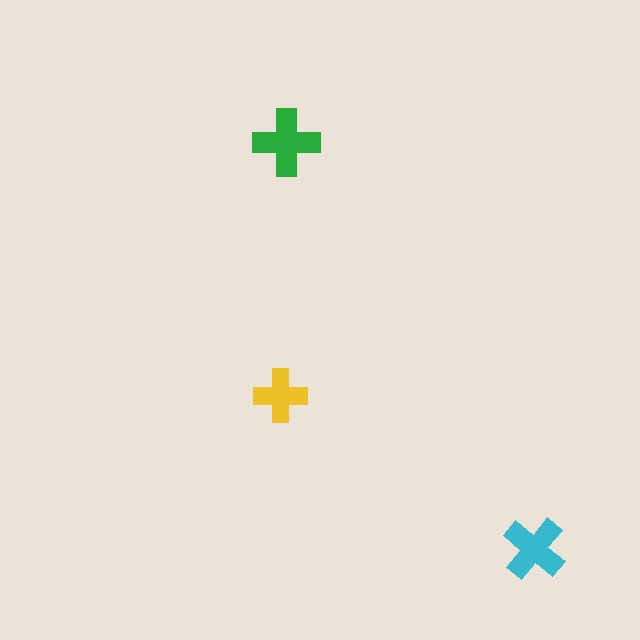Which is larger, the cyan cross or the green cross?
The green one.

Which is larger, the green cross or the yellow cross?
The green one.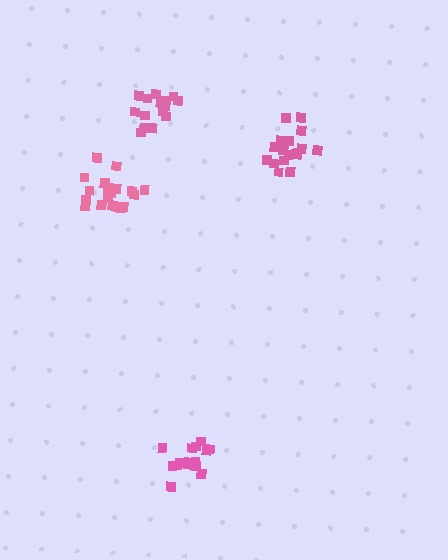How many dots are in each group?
Group 1: 16 dots, Group 2: 16 dots, Group 3: 18 dots, Group 4: 21 dots (71 total).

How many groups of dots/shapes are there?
There are 4 groups.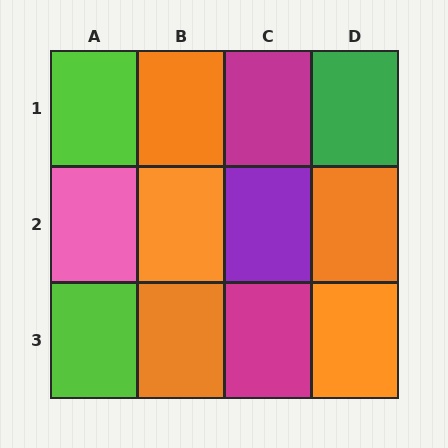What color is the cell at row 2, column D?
Orange.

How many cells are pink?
1 cell is pink.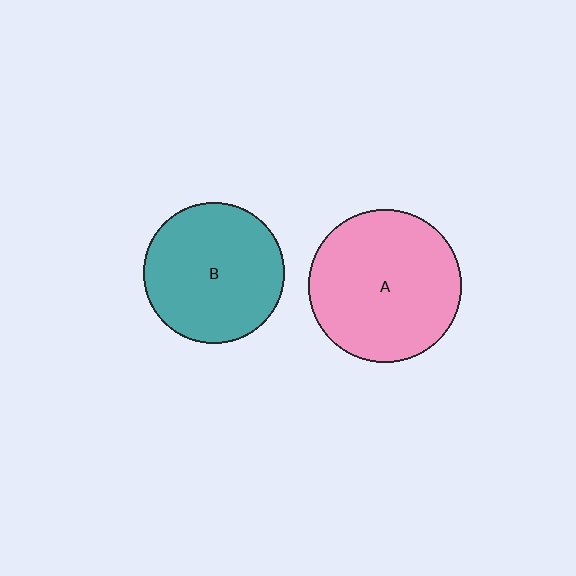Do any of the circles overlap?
No, none of the circles overlap.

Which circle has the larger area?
Circle A (pink).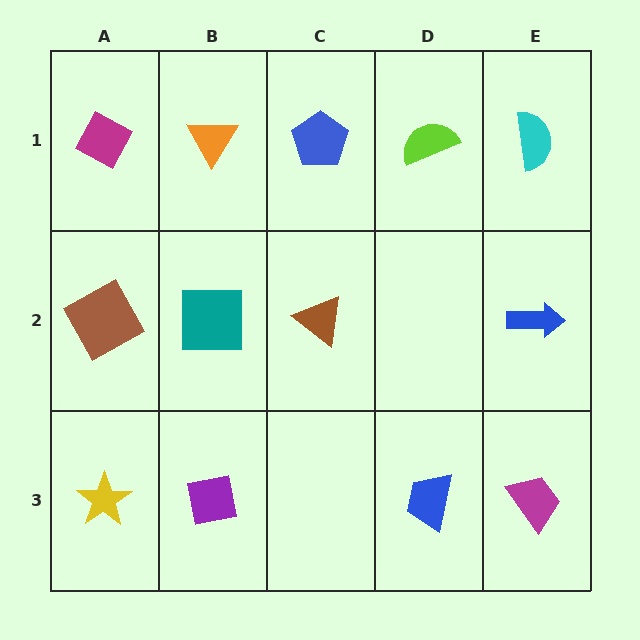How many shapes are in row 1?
5 shapes.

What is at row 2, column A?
A brown square.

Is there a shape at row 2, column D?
No, that cell is empty.